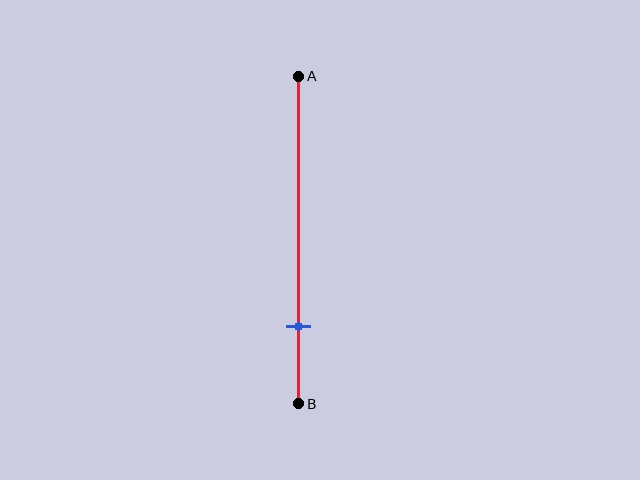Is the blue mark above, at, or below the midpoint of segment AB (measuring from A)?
The blue mark is below the midpoint of segment AB.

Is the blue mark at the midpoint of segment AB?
No, the mark is at about 75% from A, not at the 50% midpoint.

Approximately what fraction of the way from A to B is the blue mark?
The blue mark is approximately 75% of the way from A to B.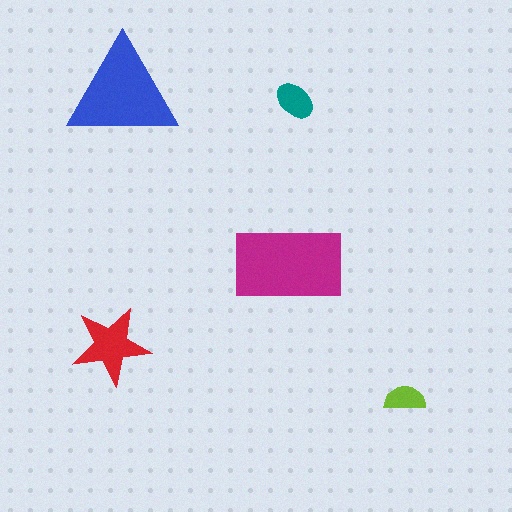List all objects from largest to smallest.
The magenta rectangle, the blue triangle, the red star, the teal ellipse, the lime semicircle.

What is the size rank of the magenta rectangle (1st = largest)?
1st.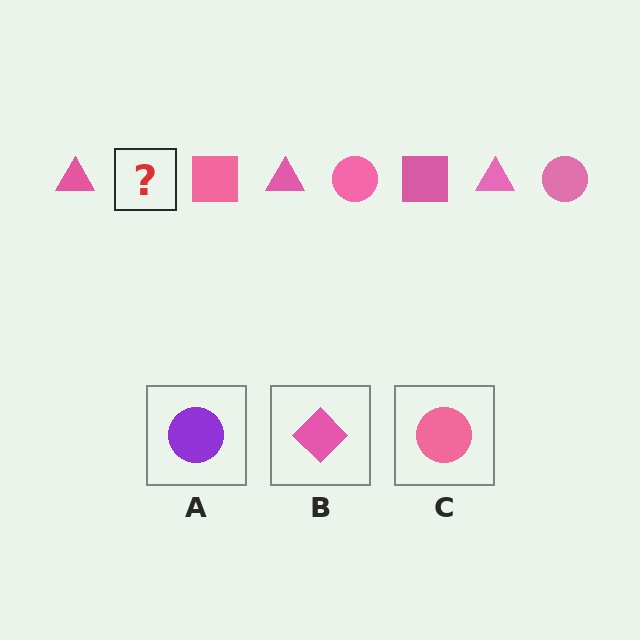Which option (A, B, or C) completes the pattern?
C.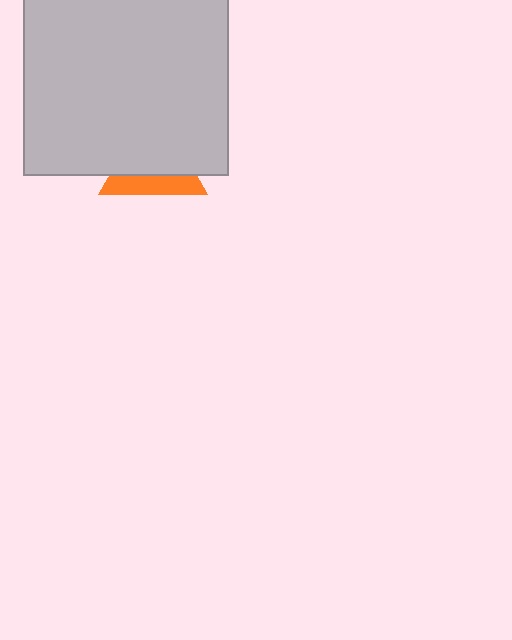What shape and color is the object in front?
The object in front is a light gray square.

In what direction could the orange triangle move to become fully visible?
The orange triangle could move down. That would shift it out from behind the light gray square entirely.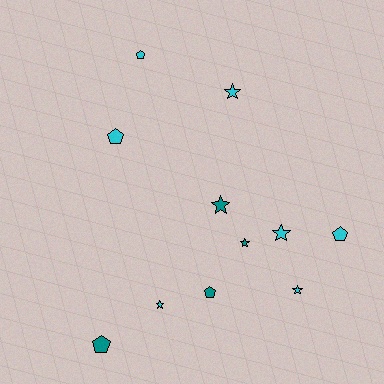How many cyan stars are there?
There are 4 cyan stars.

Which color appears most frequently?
Cyan, with 7 objects.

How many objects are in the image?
There are 11 objects.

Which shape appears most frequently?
Star, with 6 objects.